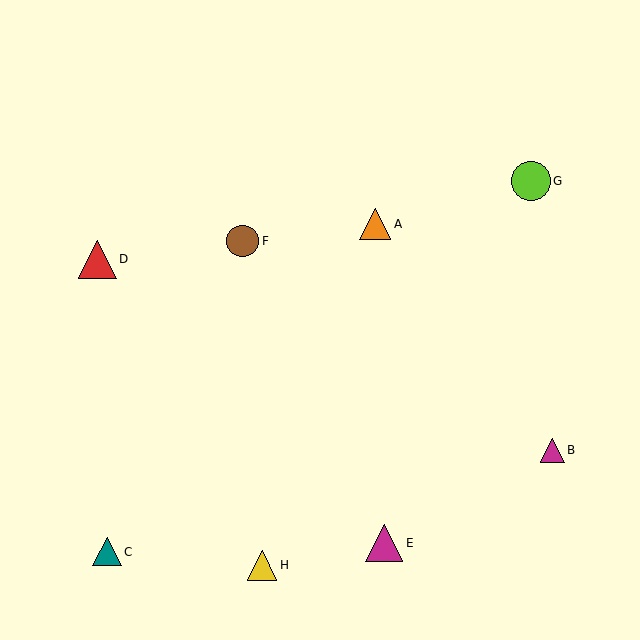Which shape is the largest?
The lime circle (labeled G) is the largest.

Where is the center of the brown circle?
The center of the brown circle is at (243, 241).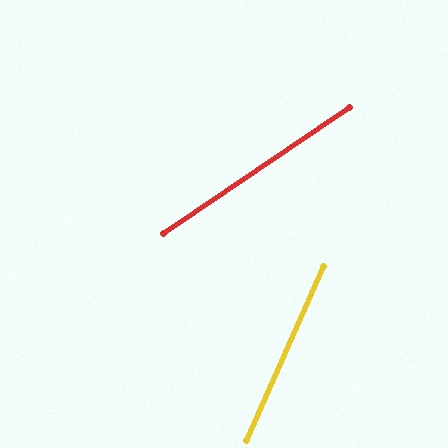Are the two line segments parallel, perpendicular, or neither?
Neither parallel nor perpendicular — they differ by about 32°.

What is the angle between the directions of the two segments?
Approximately 32 degrees.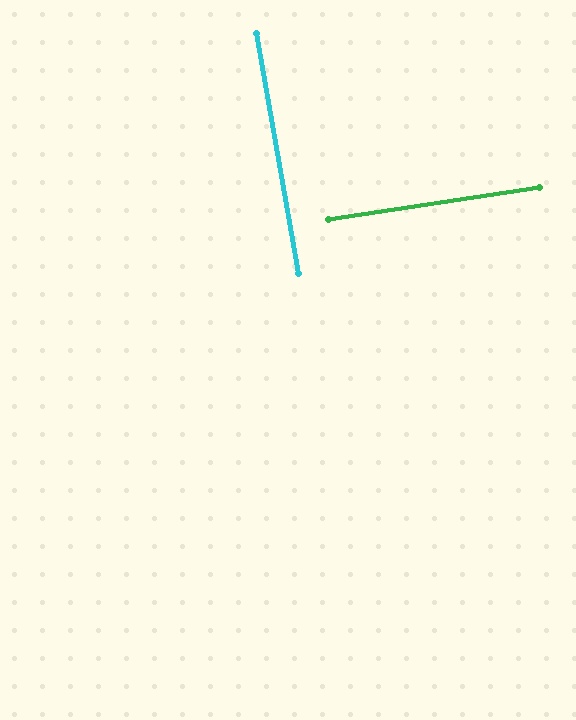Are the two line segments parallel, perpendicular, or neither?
Perpendicular — they meet at approximately 89°.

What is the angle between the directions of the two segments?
Approximately 89 degrees.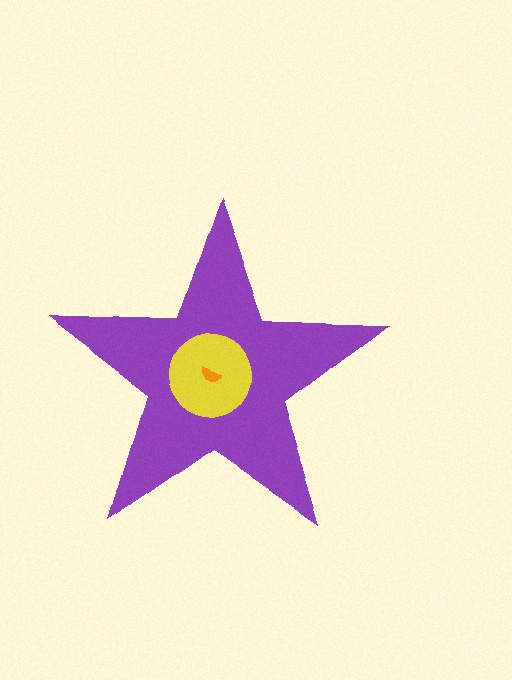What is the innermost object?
The orange semicircle.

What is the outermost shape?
The purple star.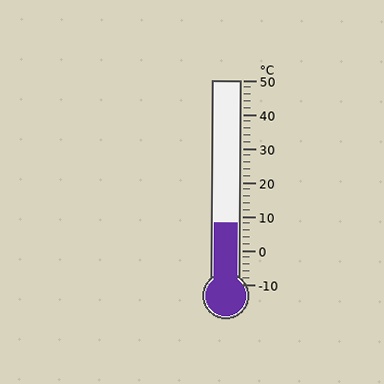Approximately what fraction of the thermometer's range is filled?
The thermometer is filled to approximately 30% of its range.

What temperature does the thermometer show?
The thermometer shows approximately 8°C.